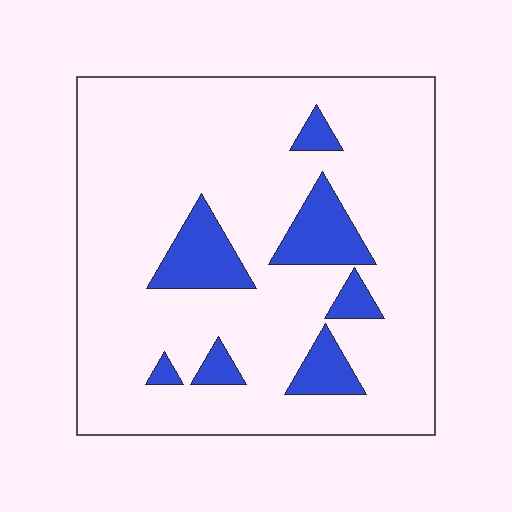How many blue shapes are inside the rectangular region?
7.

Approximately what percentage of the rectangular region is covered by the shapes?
Approximately 15%.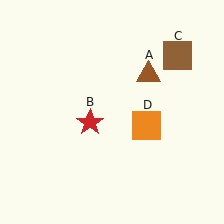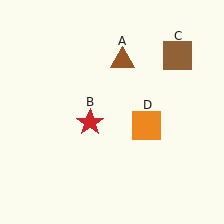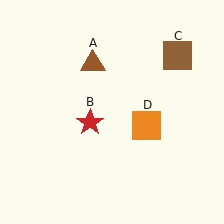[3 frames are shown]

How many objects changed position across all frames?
1 object changed position: brown triangle (object A).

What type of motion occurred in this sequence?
The brown triangle (object A) rotated counterclockwise around the center of the scene.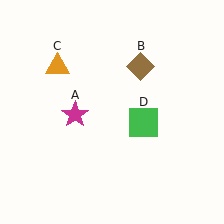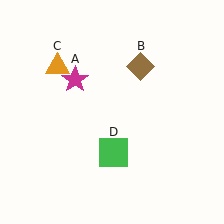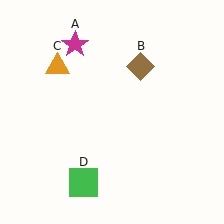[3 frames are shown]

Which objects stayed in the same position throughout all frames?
Brown diamond (object B) and orange triangle (object C) remained stationary.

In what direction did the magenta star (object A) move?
The magenta star (object A) moved up.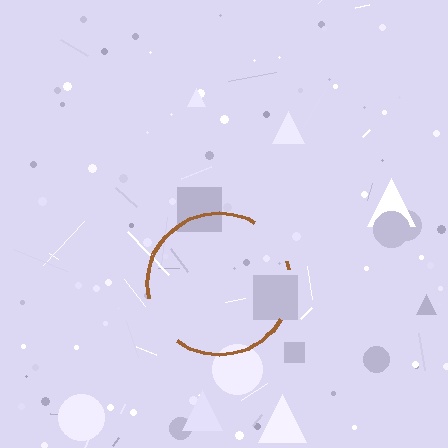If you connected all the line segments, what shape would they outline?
They would outline a circle.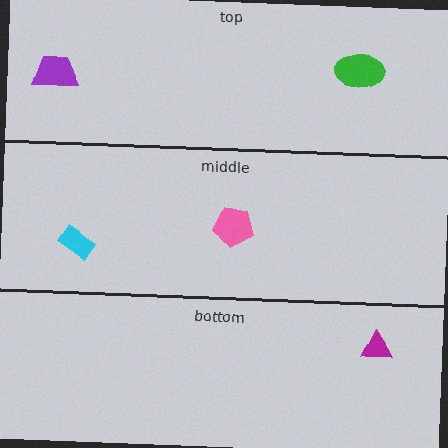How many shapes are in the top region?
2.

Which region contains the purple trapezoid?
The top region.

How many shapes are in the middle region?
2.